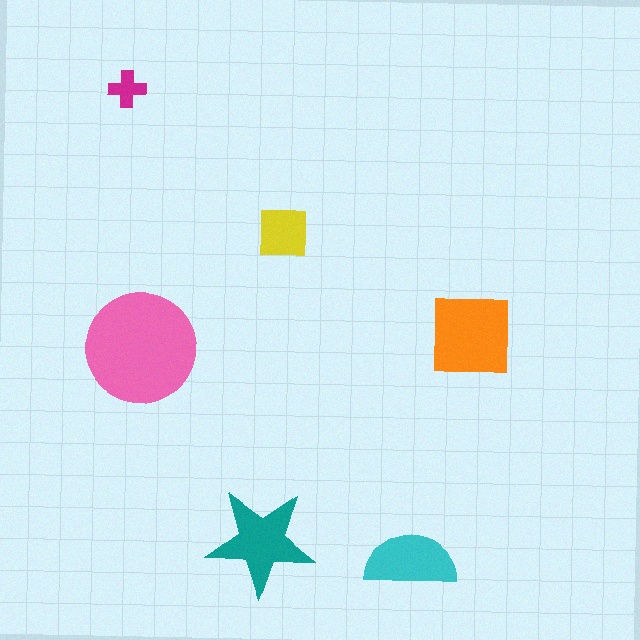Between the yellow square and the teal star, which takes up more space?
The teal star.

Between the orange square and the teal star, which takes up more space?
The orange square.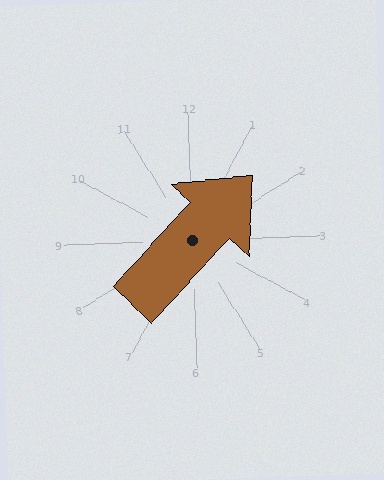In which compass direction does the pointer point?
Northeast.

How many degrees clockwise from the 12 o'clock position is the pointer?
Approximately 45 degrees.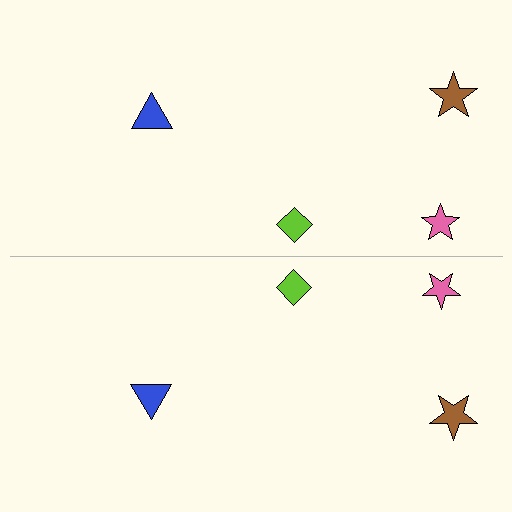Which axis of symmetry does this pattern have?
The pattern has a horizontal axis of symmetry running through the center of the image.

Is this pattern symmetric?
Yes, this pattern has bilateral (reflection) symmetry.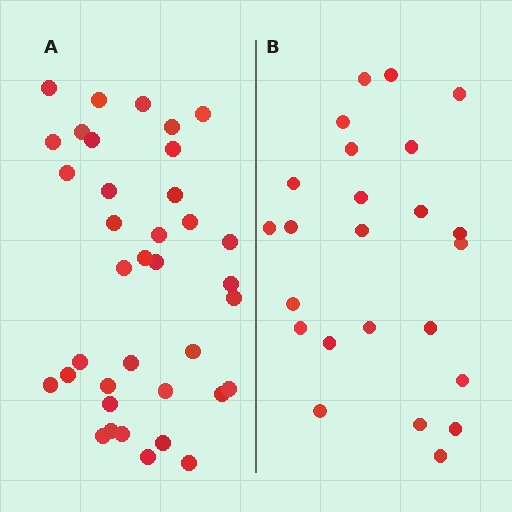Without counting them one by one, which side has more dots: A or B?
Region A (the left region) has more dots.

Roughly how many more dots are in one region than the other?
Region A has approximately 15 more dots than region B.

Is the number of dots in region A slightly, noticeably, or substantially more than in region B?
Region A has substantially more. The ratio is roughly 1.5 to 1.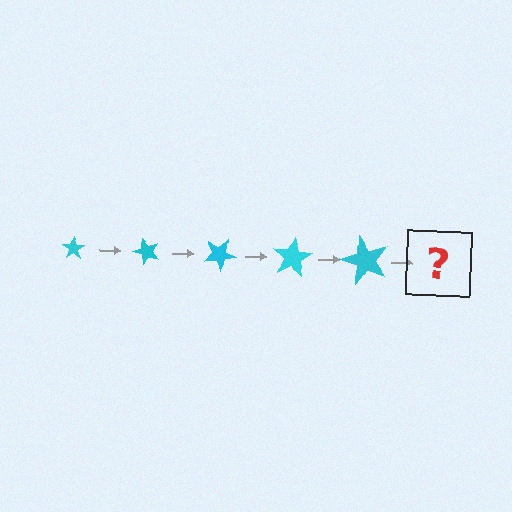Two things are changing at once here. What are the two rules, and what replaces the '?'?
The two rules are that the star grows larger each step and it rotates 50 degrees each step. The '?' should be a star, larger than the previous one and rotated 250 degrees from the start.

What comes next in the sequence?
The next element should be a star, larger than the previous one and rotated 250 degrees from the start.